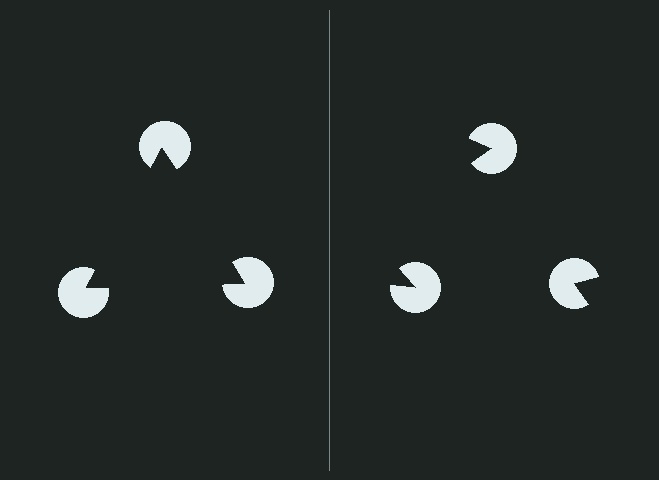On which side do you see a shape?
An illusory triangle appears on the left side. On the right side the wedge cuts are rotated, so no coherent shape forms.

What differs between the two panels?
The pac-man discs are positioned identically on both sides; only the wedge orientations differ. On the left they align to a triangle; on the right they are misaligned.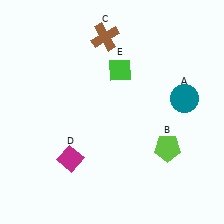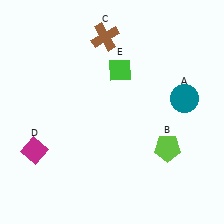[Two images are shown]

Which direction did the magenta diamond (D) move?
The magenta diamond (D) moved left.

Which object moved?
The magenta diamond (D) moved left.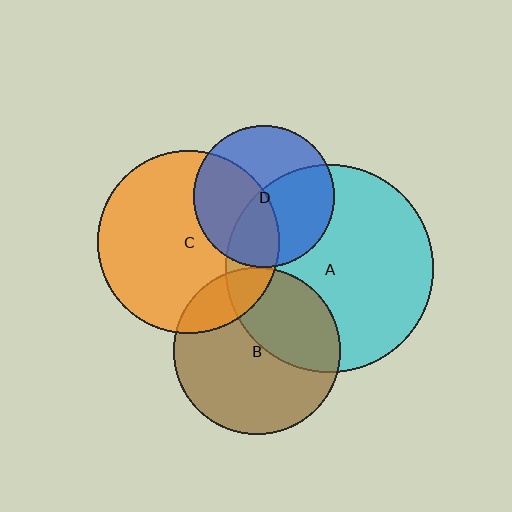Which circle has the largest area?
Circle A (cyan).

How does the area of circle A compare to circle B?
Approximately 1.5 times.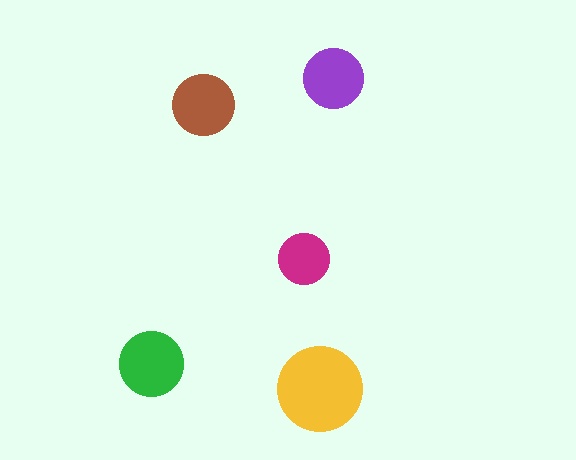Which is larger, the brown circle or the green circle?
The green one.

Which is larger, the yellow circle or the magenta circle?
The yellow one.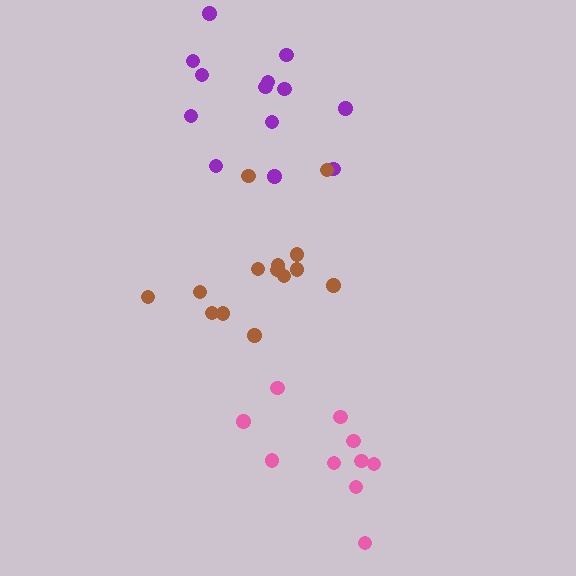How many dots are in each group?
Group 1: 13 dots, Group 2: 10 dots, Group 3: 14 dots (37 total).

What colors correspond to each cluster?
The clusters are colored: purple, pink, brown.